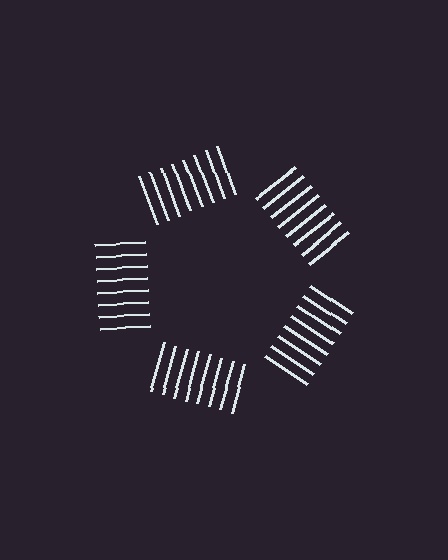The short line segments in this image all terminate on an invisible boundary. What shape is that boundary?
An illusory pentagon — the line segments terminate on its edges but no continuous stroke is drawn.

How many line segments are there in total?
40 — 8 along each of the 5 edges.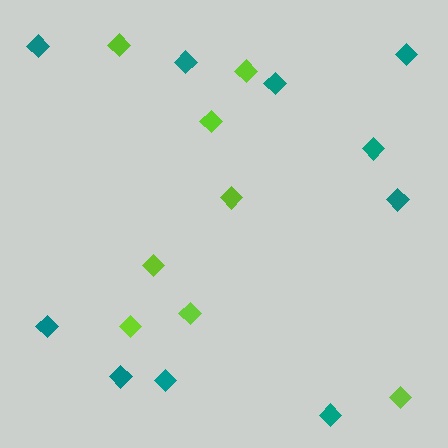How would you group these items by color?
There are 2 groups: one group of lime diamonds (8) and one group of teal diamonds (10).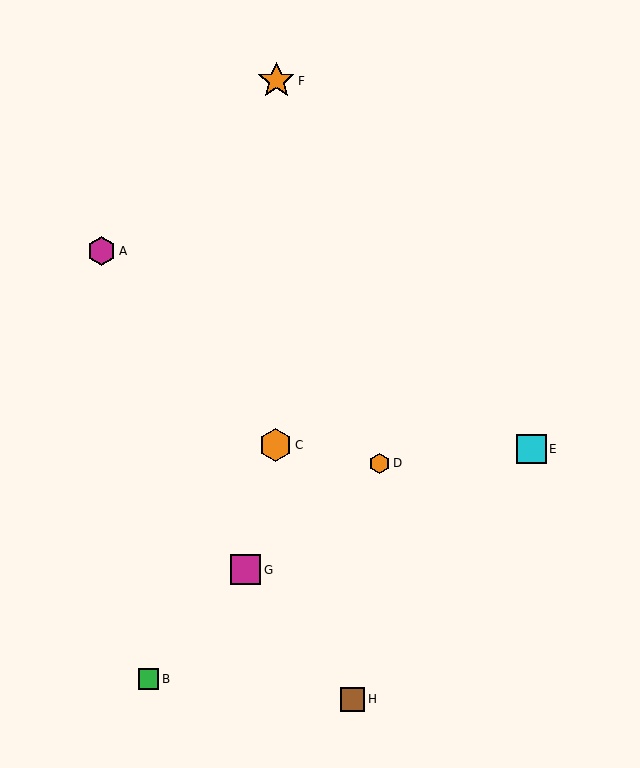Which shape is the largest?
The orange star (labeled F) is the largest.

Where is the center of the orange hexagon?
The center of the orange hexagon is at (276, 445).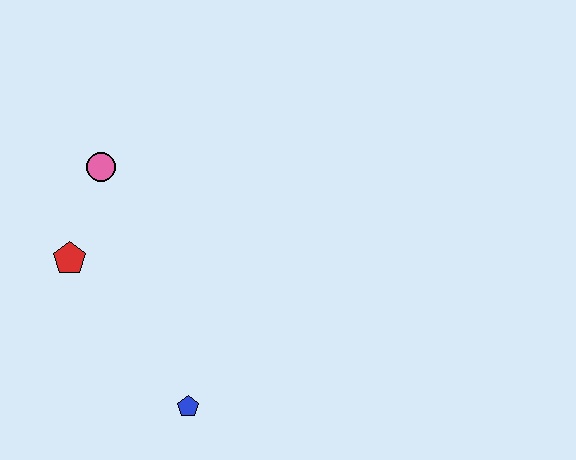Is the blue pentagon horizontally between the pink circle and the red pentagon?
No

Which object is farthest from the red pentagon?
The blue pentagon is farthest from the red pentagon.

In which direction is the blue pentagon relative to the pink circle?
The blue pentagon is below the pink circle.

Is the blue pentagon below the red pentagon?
Yes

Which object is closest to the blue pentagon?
The red pentagon is closest to the blue pentagon.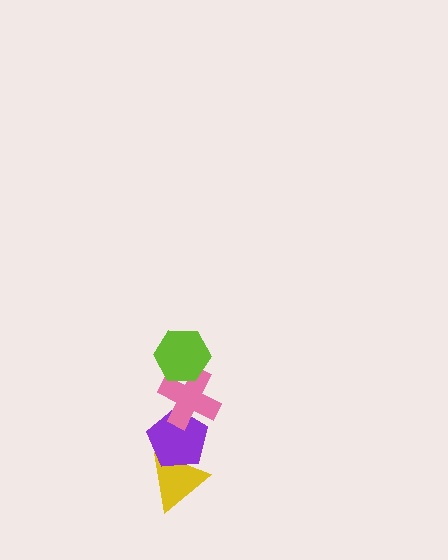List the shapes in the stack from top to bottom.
From top to bottom: the lime hexagon, the pink cross, the purple pentagon, the yellow triangle.